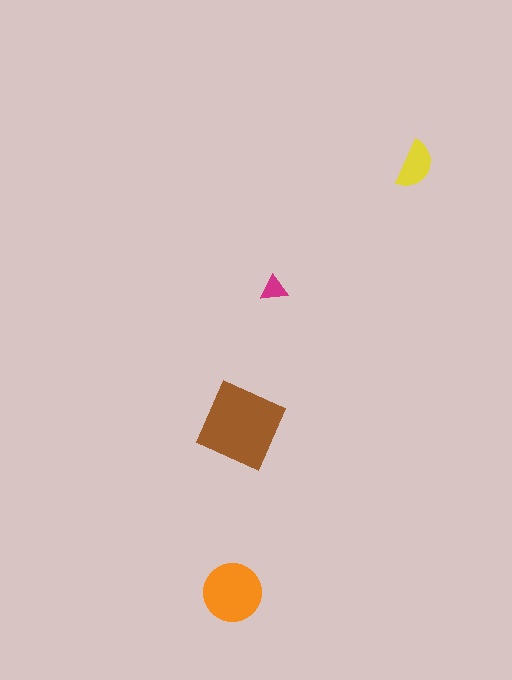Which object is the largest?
The brown diamond.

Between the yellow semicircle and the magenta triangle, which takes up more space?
The yellow semicircle.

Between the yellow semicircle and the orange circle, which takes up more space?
The orange circle.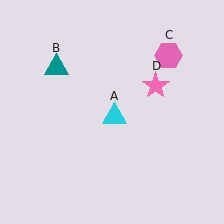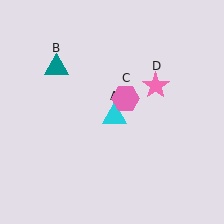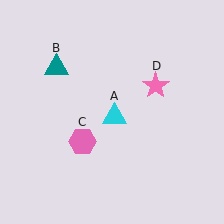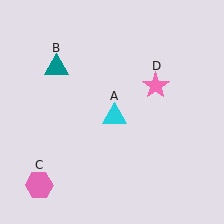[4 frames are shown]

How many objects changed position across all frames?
1 object changed position: pink hexagon (object C).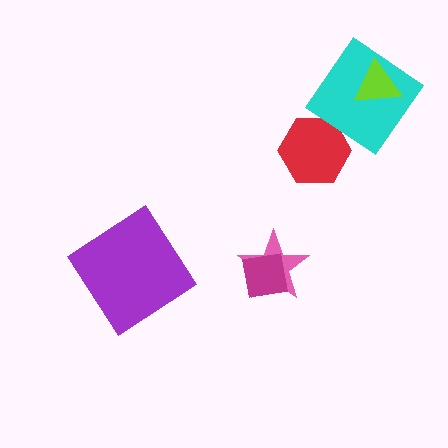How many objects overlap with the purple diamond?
0 objects overlap with the purple diamond.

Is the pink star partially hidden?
Yes, it is partially covered by another shape.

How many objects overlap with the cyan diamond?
1 object overlaps with the cyan diamond.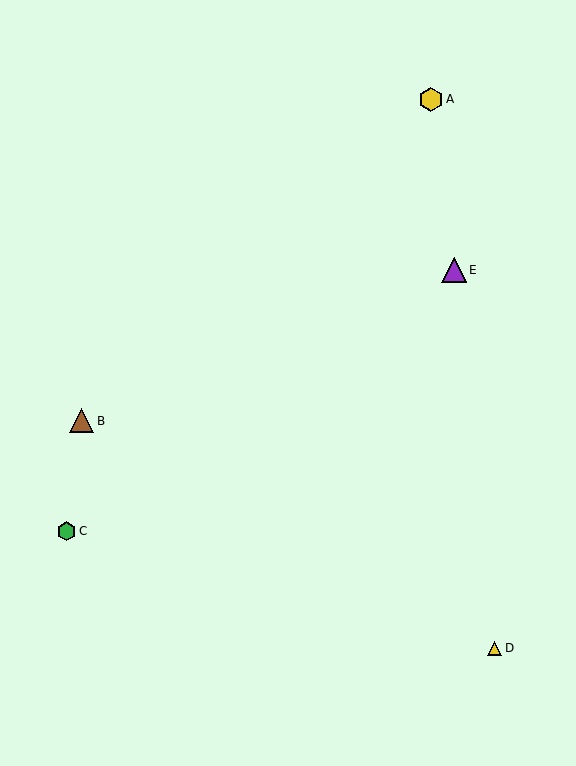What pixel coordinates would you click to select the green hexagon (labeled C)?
Click at (66, 531) to select the green hexagon C.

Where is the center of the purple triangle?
The center of the purple triangle is at (454, 270).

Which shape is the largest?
The purple triangle (labeled E) is the largest.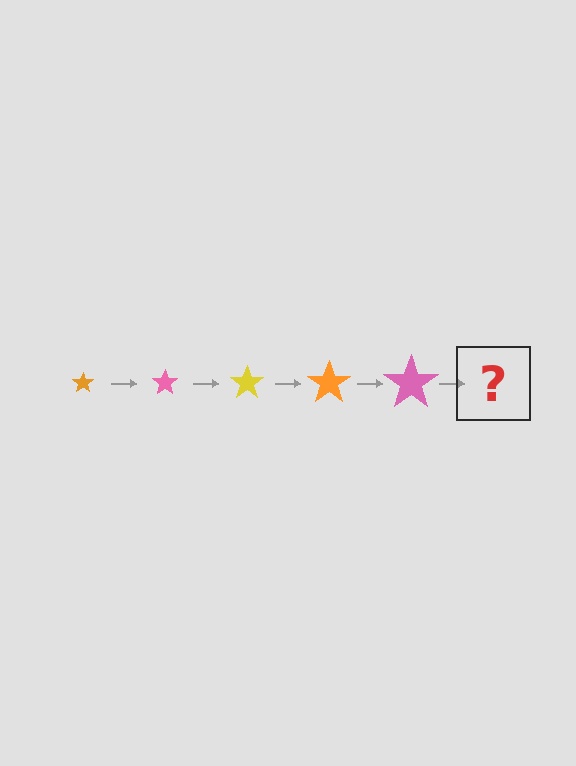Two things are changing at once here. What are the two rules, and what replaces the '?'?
The two rules are that the star grows larger each step and the color cycles through orange, pink, and yellow. The '?' should be a yellow star, larger than the previous one.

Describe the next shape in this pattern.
It should be a yellow star, larger than the previous one.